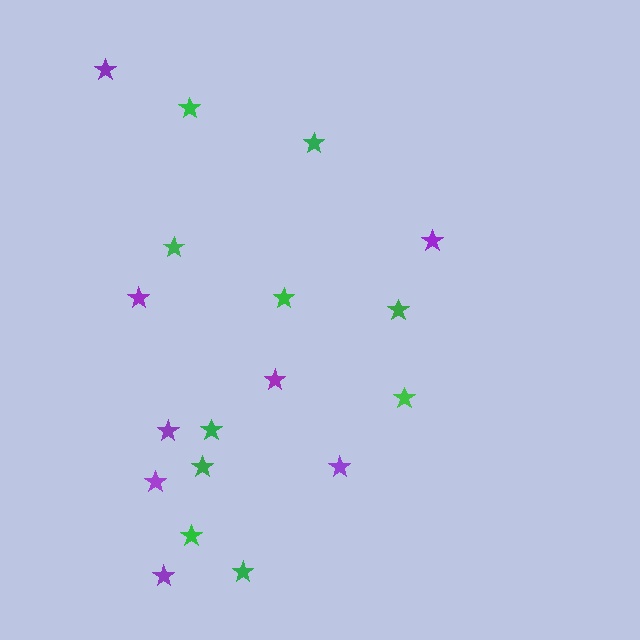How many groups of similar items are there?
There are 2 groups: one group of purple stars (8) and one group of green stars (10).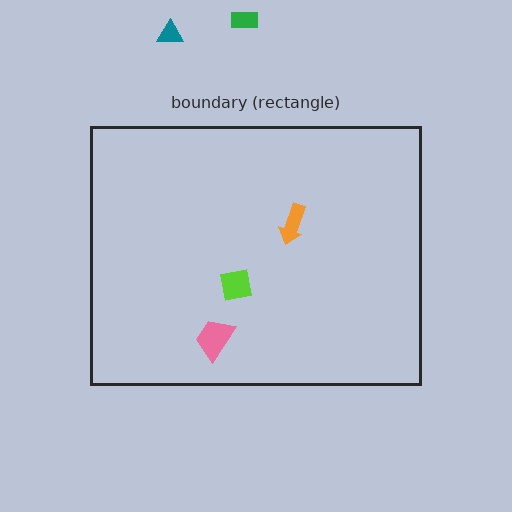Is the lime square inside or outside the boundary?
Inside.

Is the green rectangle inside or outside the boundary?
Outside.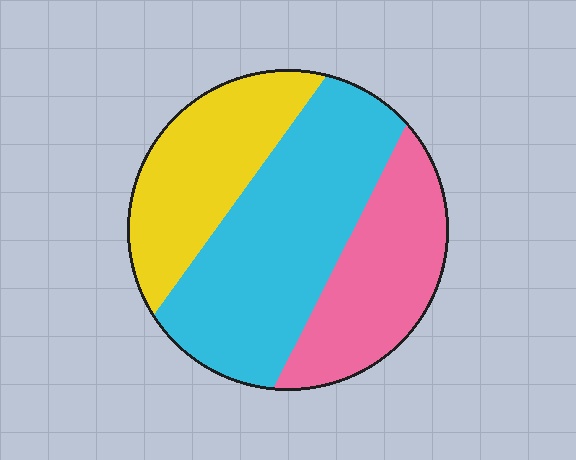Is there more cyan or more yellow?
Cyan.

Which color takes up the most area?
Cyan, at roughly 45%.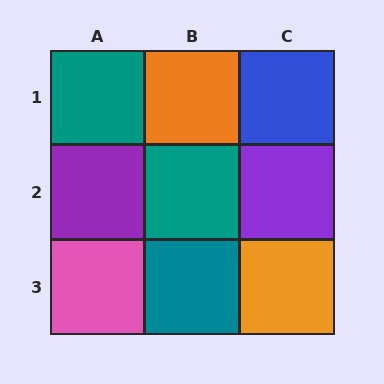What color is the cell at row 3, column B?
Teal.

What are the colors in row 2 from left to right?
Purple, teal, purple.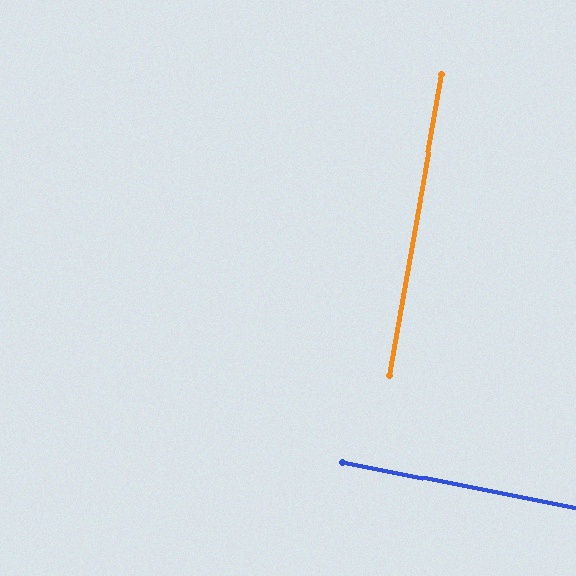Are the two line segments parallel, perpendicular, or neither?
Perpendicular — they meet at approximately 89°.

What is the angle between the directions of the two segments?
Approximately 89 degrees.